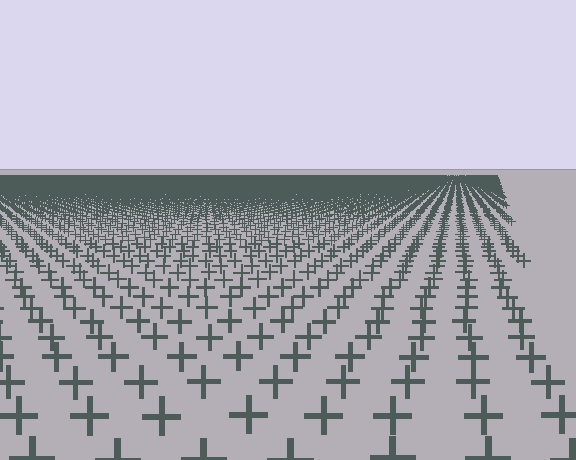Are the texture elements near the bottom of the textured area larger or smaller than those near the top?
Larger. Near the bottom, elements are closer to the viewer and appear at a bigger on-screen size.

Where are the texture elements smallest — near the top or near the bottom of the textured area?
Near the top.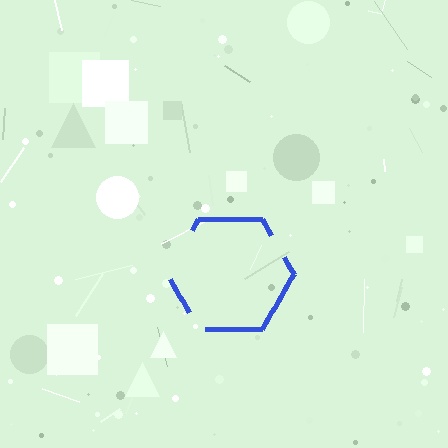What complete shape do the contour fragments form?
The contour fragments form a hexagon.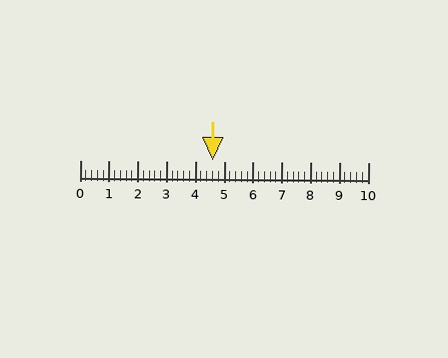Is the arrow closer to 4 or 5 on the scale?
The arrow is closer to 5.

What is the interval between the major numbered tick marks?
The major tick marks are spaced 1 units apart.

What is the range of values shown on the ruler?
The ruler shows values from 0 to 10.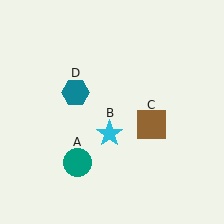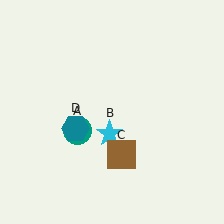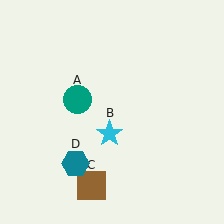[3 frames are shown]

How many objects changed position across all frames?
3 objects changed position: teal circle (object A), brown square (object C), teal hexagon (object D).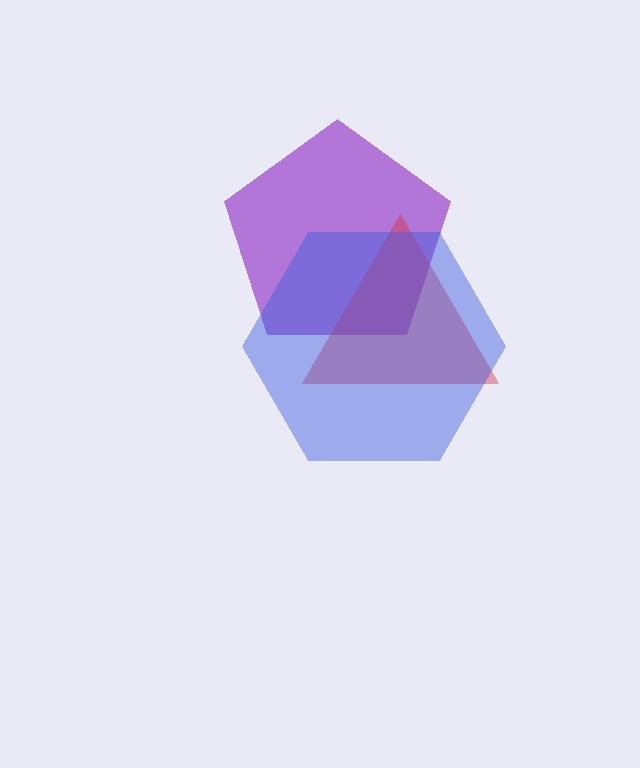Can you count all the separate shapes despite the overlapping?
Yes, there are 3 separate shapes.